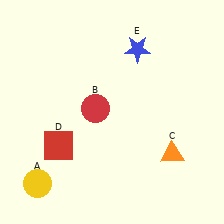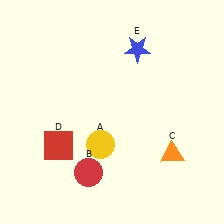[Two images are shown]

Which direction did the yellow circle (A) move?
The yellow circle (A) moved right.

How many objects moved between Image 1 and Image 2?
2 objects moved between the two images.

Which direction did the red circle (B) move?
The red circle (B) moved down.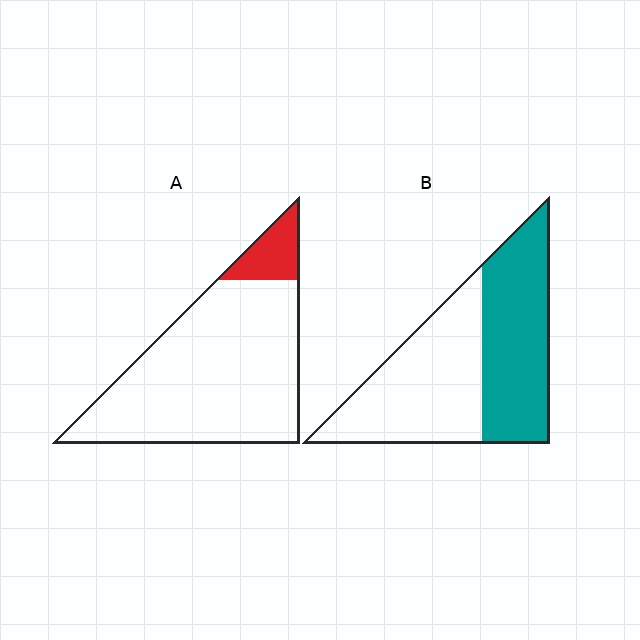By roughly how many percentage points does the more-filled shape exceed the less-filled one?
By roughly 35 percentage points (B over A).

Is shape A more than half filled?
No.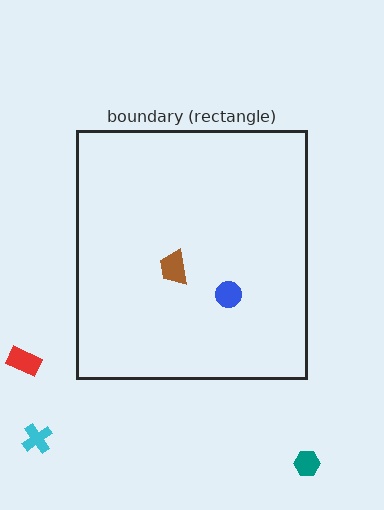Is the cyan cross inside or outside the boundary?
Outside.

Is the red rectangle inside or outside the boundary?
Outside.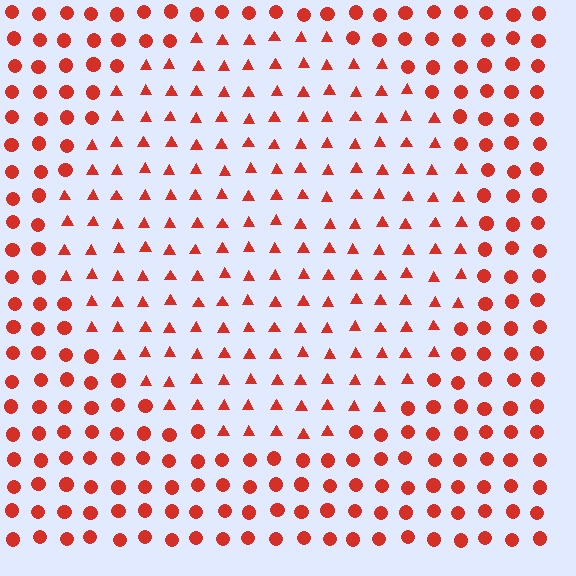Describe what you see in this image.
The image is filled with small red elements arranged in a uniform grid. A circle-shaped region contains triangles, while the surrounding area contains circles. The boundary is defined purely by the change in element shape.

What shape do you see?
I see a circle.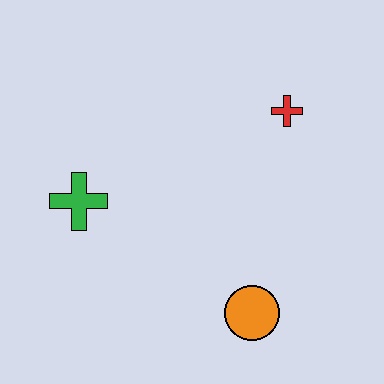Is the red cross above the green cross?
Yes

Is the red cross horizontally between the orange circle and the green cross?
No